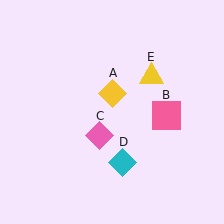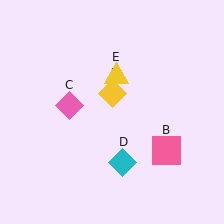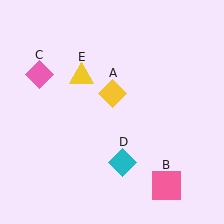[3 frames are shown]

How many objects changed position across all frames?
3 objects changed position: pink square (object B), pink diamond (object C), yellow triangle (object E).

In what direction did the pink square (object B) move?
The pink square (object B) moved down.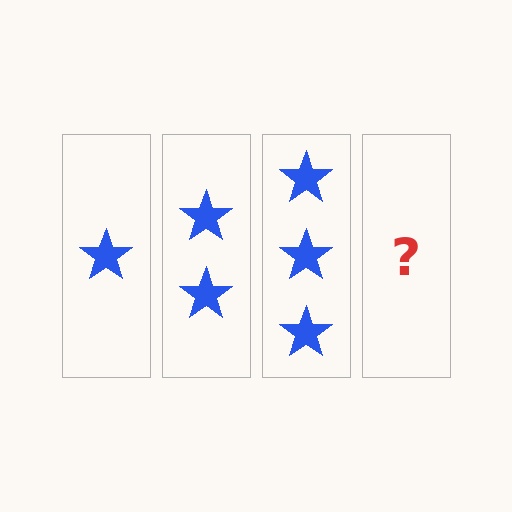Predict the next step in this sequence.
The next step is 4 stars.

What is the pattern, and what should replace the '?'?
The pattern is that each step adds one more star. The '?' should be 4 stars.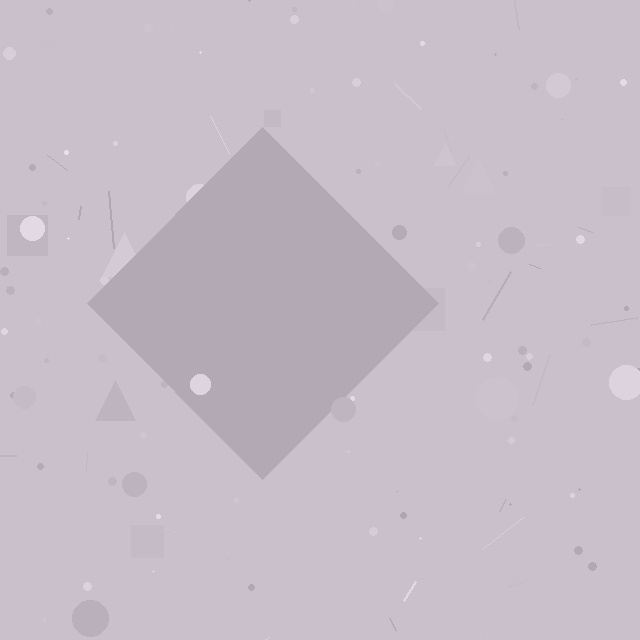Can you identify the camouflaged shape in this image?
The camouflaged shape is a diamond.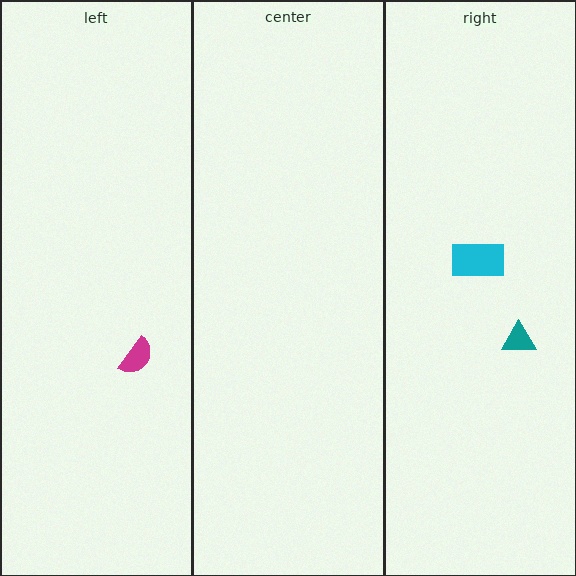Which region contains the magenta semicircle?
The left region.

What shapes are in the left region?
The magenta semicircle.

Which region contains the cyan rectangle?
The right region.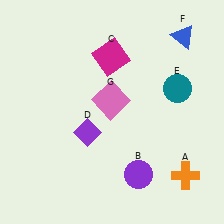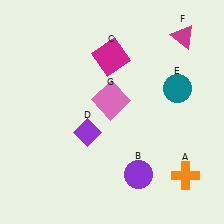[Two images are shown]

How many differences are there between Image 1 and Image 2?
There is 1 difference between the two images.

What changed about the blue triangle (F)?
In Image 1, F is blue. In Image 2, it changed to magenta.